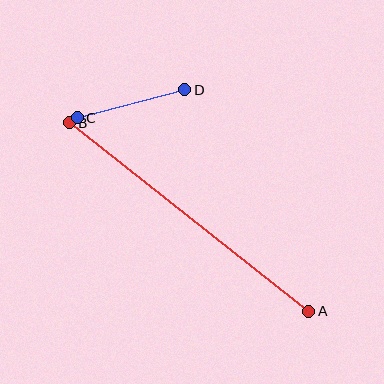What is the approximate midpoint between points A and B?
The midpoint is at approximately (189, 217) pixels.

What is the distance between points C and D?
The distance is approximately 111 pixels.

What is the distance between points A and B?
The distance is approximately 305 pixels.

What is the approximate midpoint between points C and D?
The midpoint is at approximately (131, 104) pixels.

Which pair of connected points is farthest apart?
Points A and B are farthest apart.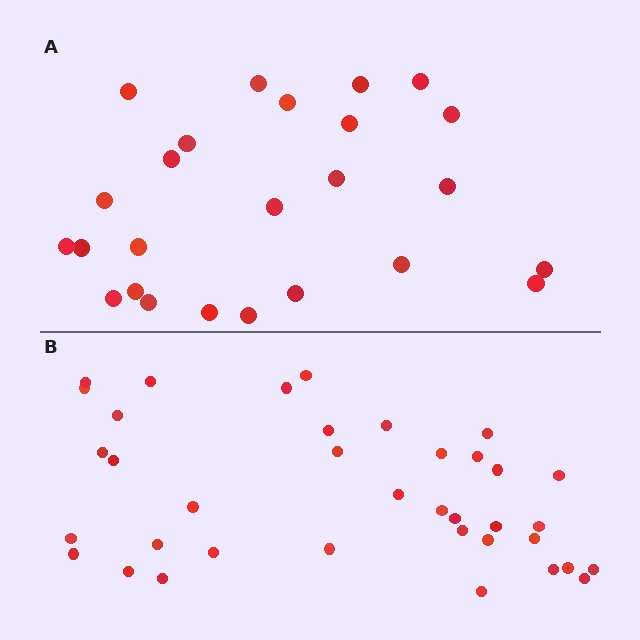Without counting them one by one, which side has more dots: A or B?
Region B (the bottom region) has more dots.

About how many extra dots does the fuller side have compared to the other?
Region B has roughly 12 or so more dots than region A.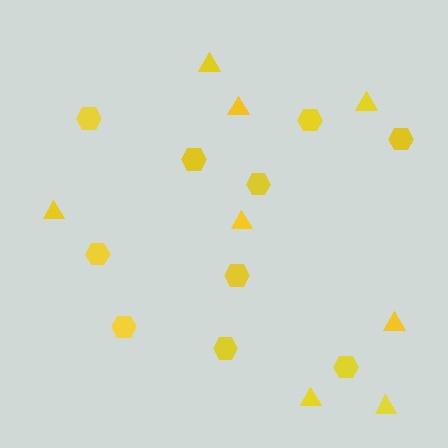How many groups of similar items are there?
There are 2 groups: one group of hexagons (10) and one group of triangles (8).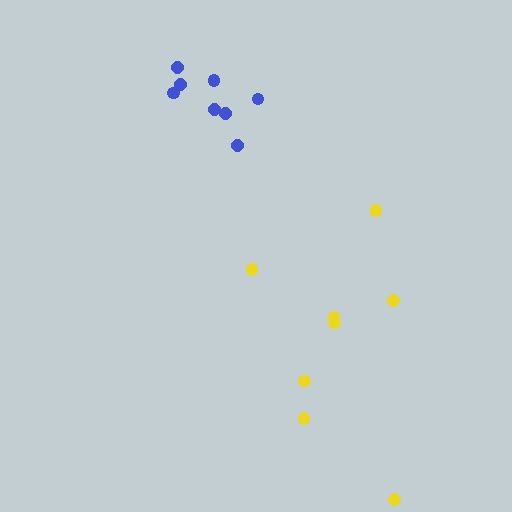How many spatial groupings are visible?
There are 2 spatial groupings.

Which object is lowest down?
The yellow cluster is bottommost.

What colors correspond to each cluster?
The clusters are colored: yellow, blue.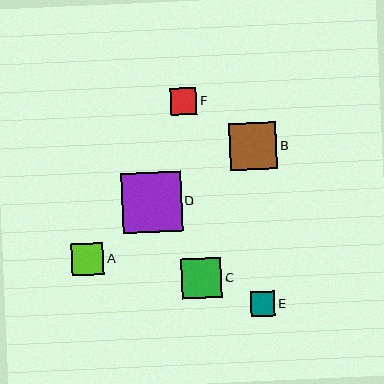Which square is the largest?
Square D is the largest with a size of approximately 60 pixels.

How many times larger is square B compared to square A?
Square B is approximately 1.5 times the size of square A.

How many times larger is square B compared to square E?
Square B is approximately 1.9 times the size of square E.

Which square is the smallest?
Square E is the smallest with a size of approximately 25 pixels.